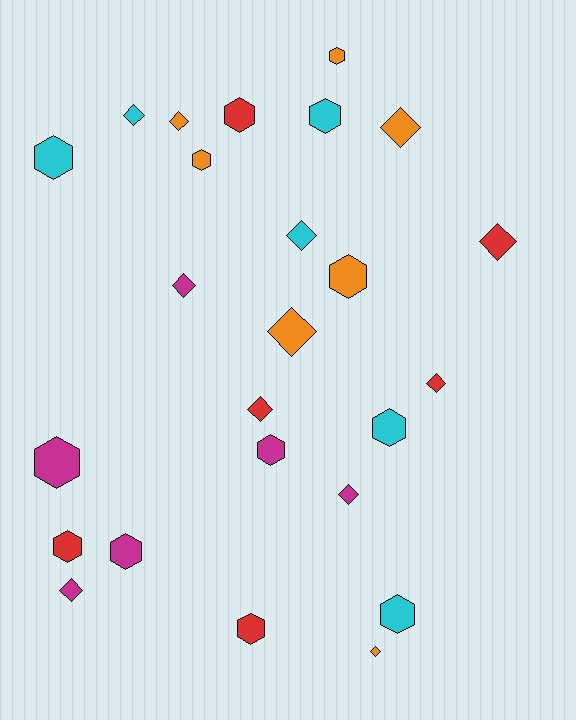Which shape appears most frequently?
Hexagon, with 13 objects.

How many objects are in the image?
There are 25 objects.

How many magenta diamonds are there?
There are 3 magenta diamonds.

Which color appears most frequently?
Orange, with 7 objects.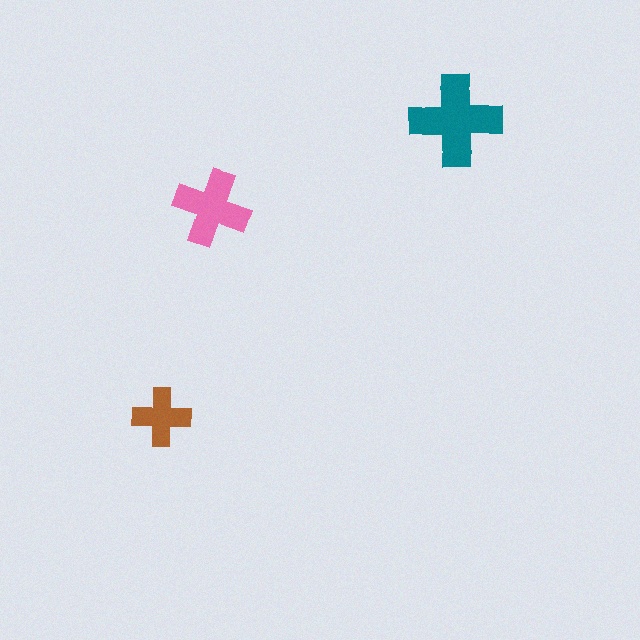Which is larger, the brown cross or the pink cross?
The pink one.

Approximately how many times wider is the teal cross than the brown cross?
About 1.5 times wider.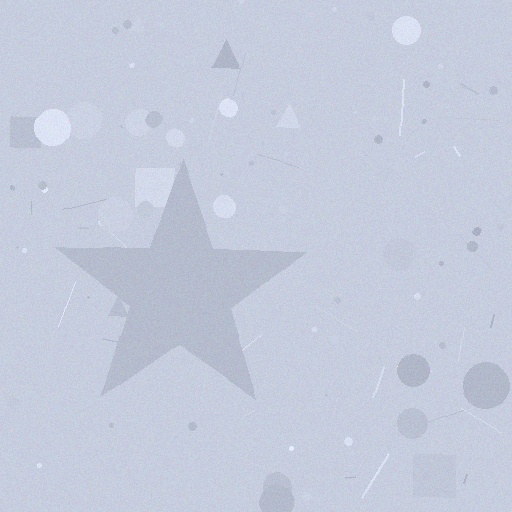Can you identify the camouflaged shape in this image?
The camouflaged shape is a star.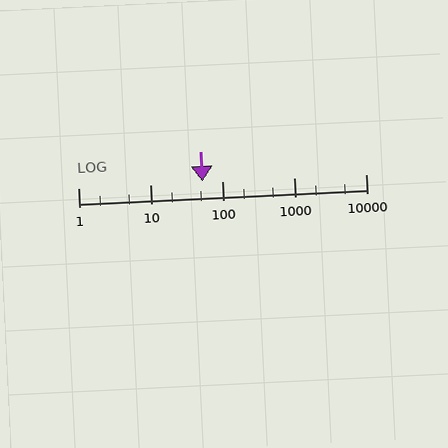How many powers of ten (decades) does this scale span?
The scale spans 4 decades, from 1 to 10000.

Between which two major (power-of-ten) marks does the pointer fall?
The pointer is between 10 and 100.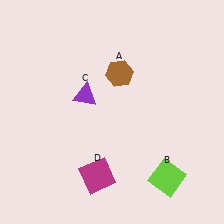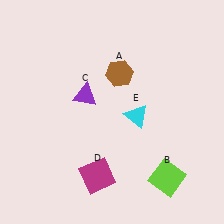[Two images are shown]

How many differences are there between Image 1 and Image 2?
There is 1 difference between the two images.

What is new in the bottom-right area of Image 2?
A cyan triangle (E) was added in the bottom-right area of Image 2.